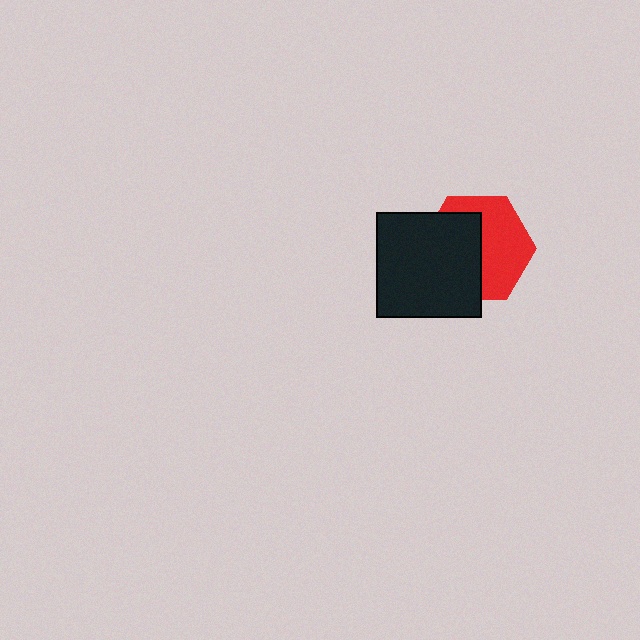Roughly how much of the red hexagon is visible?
About half of it is visible (roughly 52%).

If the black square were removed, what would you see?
You would see the complete red hexagon.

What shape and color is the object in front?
The object in front is a black square.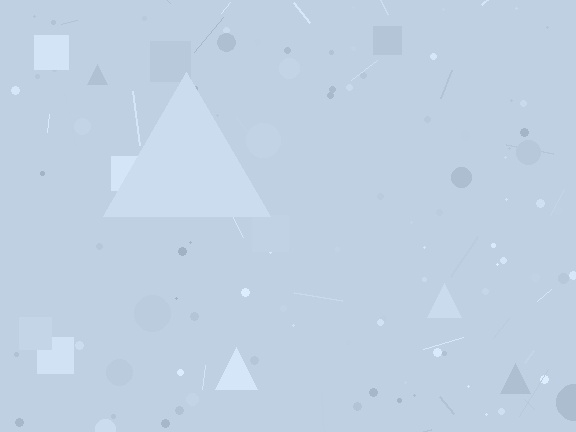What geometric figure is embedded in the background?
A triangle is embedded in the background.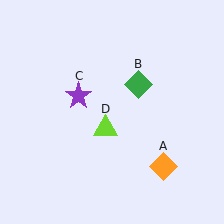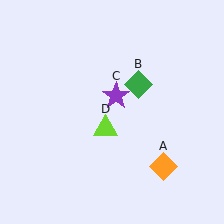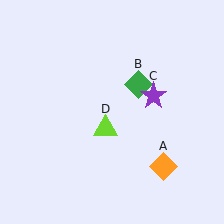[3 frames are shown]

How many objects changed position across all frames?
1 object changed position: purple star (object C).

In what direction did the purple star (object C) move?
The purple star (object C) moved right.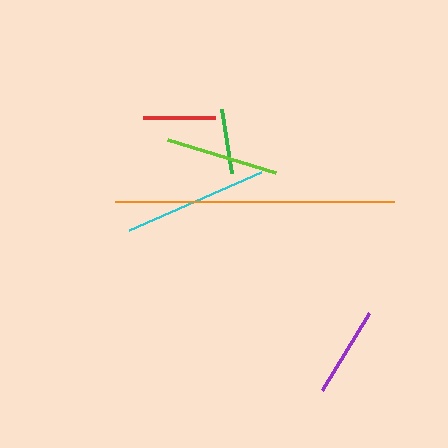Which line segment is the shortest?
The green line is the shortest at approximately 65 pixels.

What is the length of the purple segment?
The purple segment is approximately 90 pixels long.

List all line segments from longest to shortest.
From longest to shortest: orange, cyan, lime, purple, red, green.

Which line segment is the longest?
The orange line is the longest at approximately 279 pixels.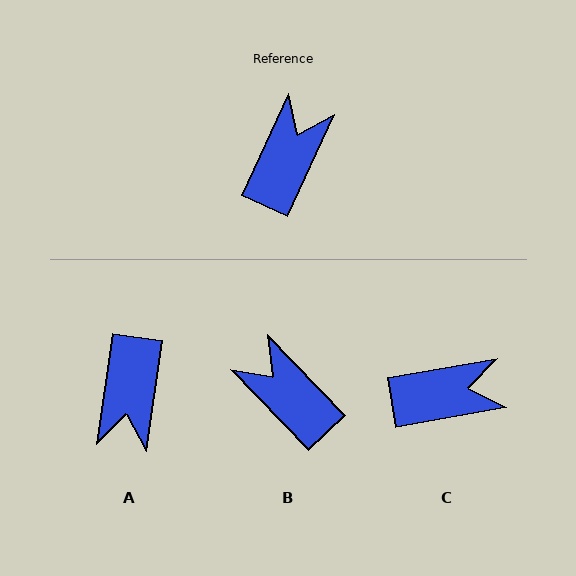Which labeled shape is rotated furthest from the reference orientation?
A, about 164 degrees away.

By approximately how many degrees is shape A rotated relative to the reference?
Approximately 164 degrees clockwise.